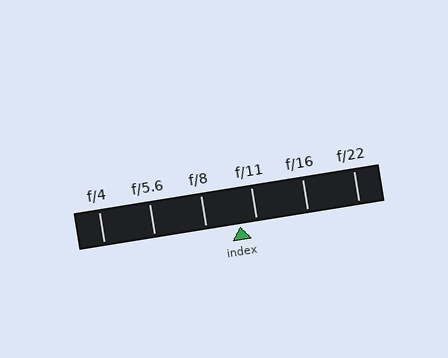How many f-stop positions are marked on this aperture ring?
There are 6 f-stop positions marked.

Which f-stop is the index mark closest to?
The index mark is closest to f/11.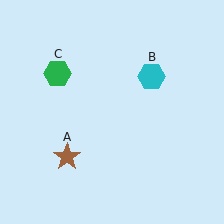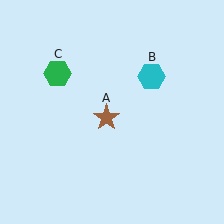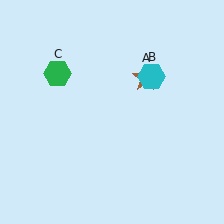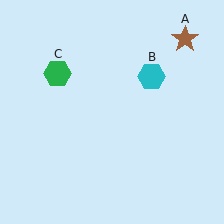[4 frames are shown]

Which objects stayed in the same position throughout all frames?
Cyan hexagon (object B) and green hexagon (object C) remained stationary.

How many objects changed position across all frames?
1 object changed position: brown star (object A).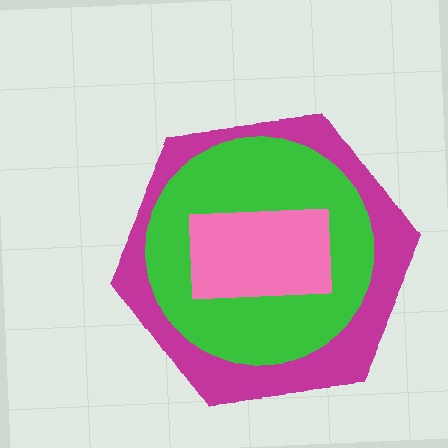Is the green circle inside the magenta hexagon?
Yes.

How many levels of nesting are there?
3.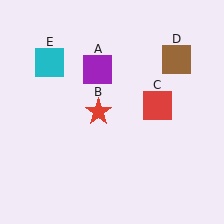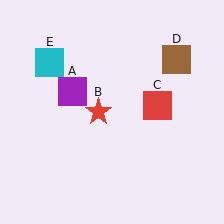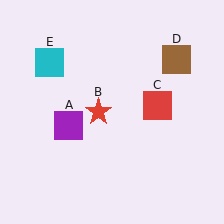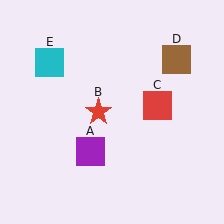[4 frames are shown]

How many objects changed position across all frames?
1 object changed position: purple square (object A).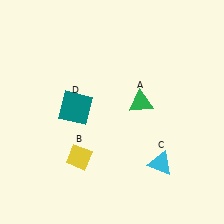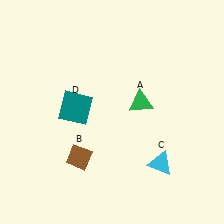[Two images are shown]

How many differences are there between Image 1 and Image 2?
There is 1 difference between the two images.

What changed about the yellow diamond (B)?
In Image 1, B is yellow. In Image 2, it changed to brown.